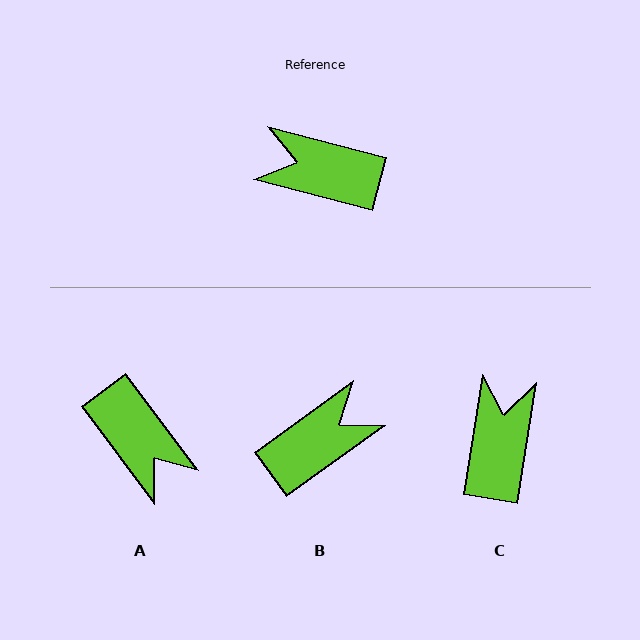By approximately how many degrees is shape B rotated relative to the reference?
Approximately 129 degrees clockwise.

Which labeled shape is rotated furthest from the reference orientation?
A, about 142 degrees away.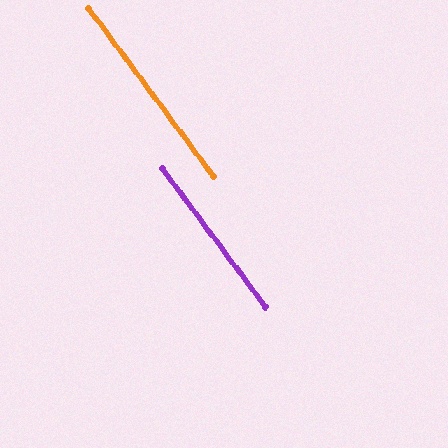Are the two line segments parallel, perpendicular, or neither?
Parallel — their directions differ by only 0.1°.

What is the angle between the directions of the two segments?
Approximately 0 degrees.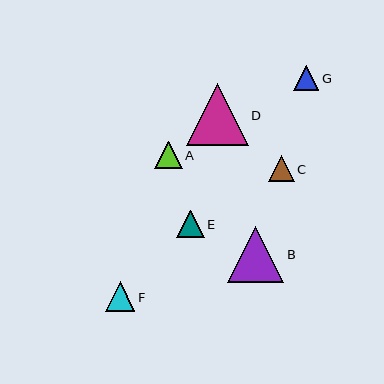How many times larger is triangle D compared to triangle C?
Triangle D is approximately 2.4 times the size of triangle C.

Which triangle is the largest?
Triangle D is the largest with a size of approximately 62 pixels.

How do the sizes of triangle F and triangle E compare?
Triangle F and triangle E are approximately the same size.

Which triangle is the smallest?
Triangle G is the smallest with a size of approximately 25 pixels.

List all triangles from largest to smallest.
From largest to smallest: D, B, F, E, A, C, G.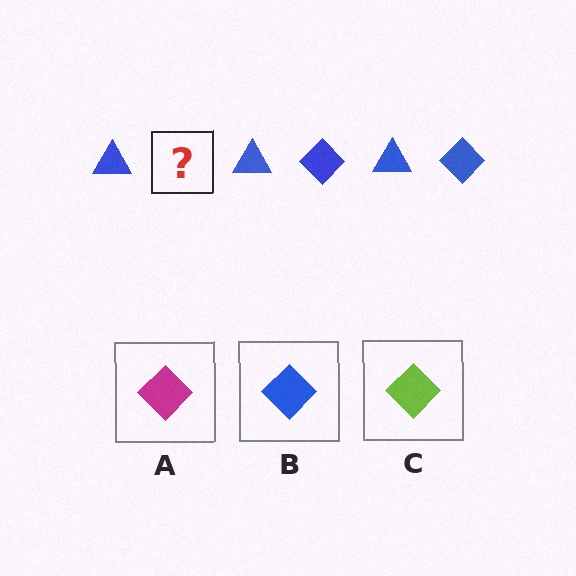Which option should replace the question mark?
Option B.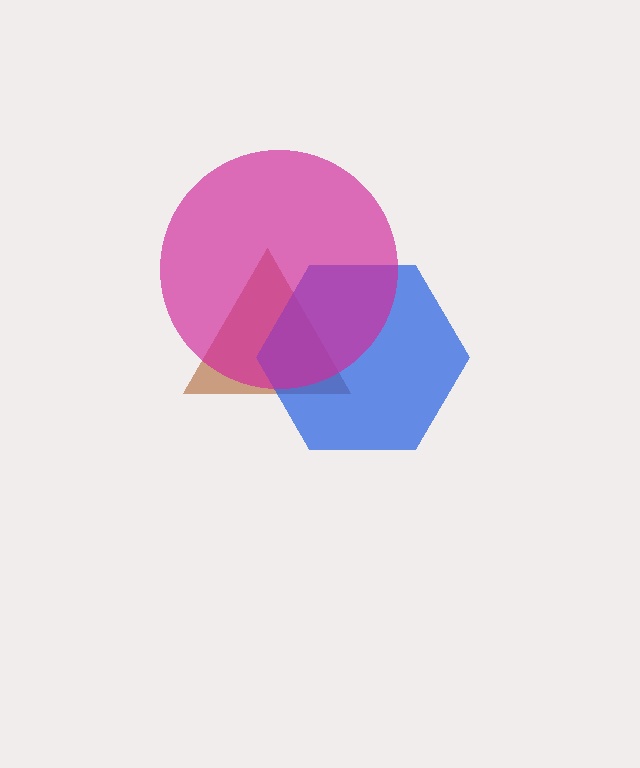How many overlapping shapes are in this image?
There are 3 overlapping shapes in the image.